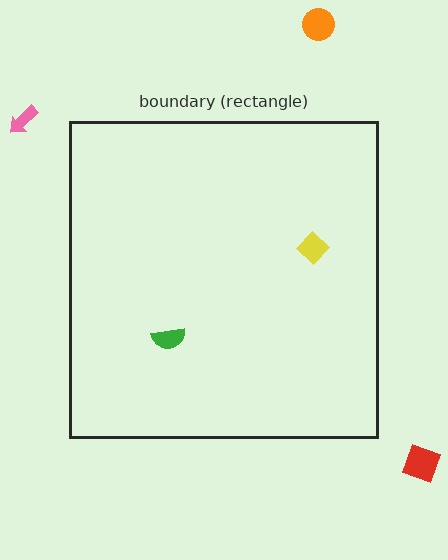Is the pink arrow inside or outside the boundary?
Outside.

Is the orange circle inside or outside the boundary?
Outside.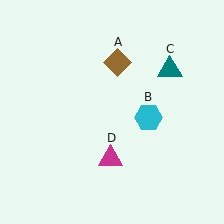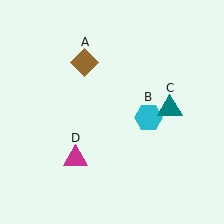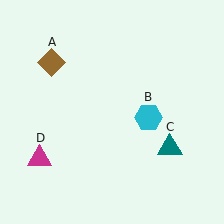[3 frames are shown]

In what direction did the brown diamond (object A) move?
The brown diamond (object A) moved left.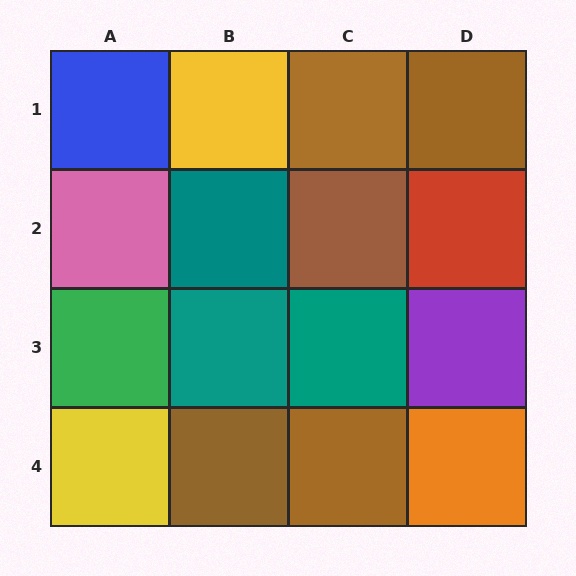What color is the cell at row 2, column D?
Red.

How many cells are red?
1 cell is red.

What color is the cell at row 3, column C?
Teal.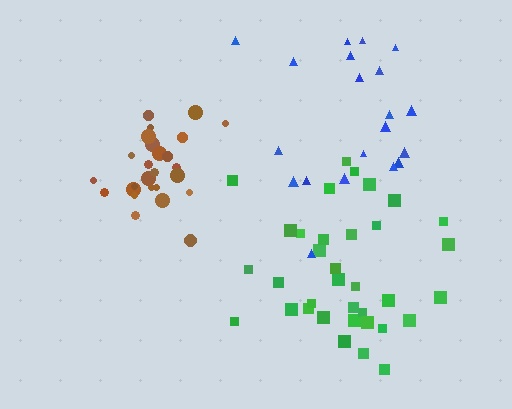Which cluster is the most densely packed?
Brown.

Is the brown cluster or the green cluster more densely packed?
Brown.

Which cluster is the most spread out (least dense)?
Blue.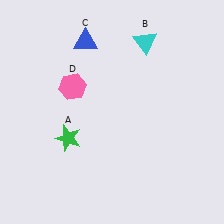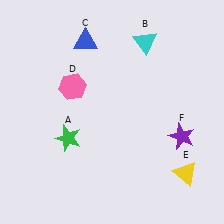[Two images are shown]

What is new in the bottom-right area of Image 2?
A yellow triangle (E) was added in the bottom-right area of Image 2.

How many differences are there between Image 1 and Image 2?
There are 2 differences between the two images.